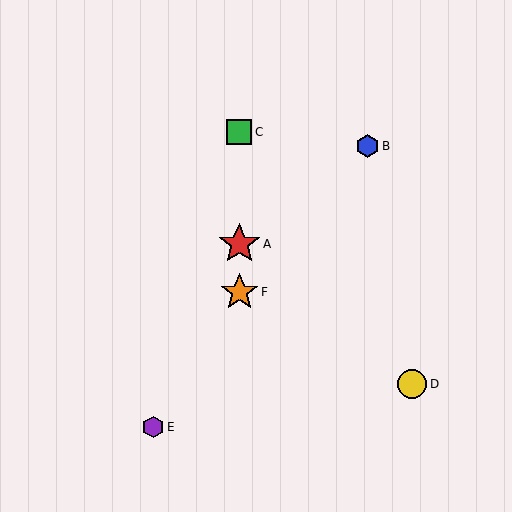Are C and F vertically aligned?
Yes, both are at x≈239.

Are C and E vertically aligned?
No, C is at x≈239 and E is at x≈153.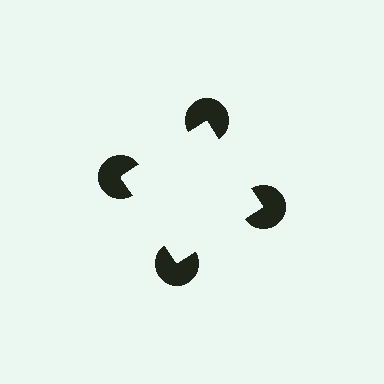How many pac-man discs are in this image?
There are 4 — one at each vertex of the illusory square.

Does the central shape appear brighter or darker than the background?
It typically appears slightly brighter than the background, even though no actual brightness change is drawn.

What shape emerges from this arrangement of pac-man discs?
An illusory square — its edges are inferred from the aligned wedge cuts in the pac-man discs, not physically drawn.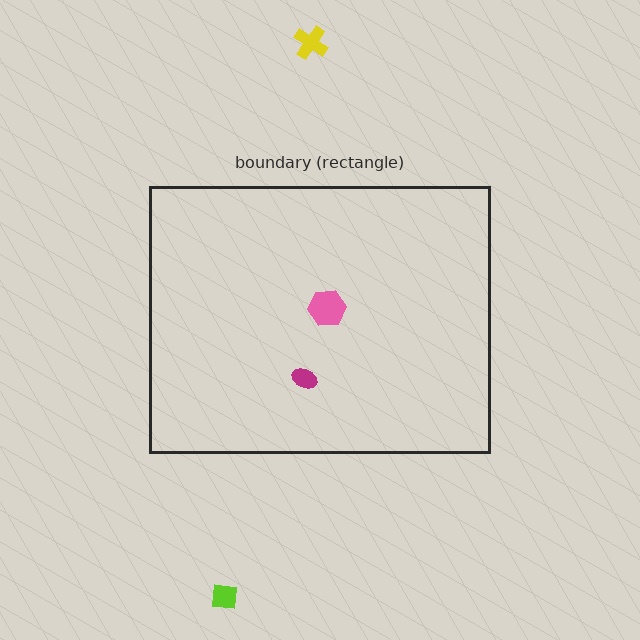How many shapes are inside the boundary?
2 inside, 2 outside.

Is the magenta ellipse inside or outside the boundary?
Inside.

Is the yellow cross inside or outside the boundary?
Outside.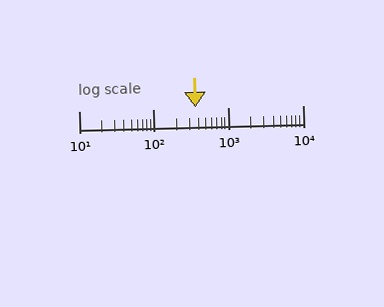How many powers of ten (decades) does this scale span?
The scale spans 3 decades, from 10 to 10000.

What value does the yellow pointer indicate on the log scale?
The pointer indicates approximately 360.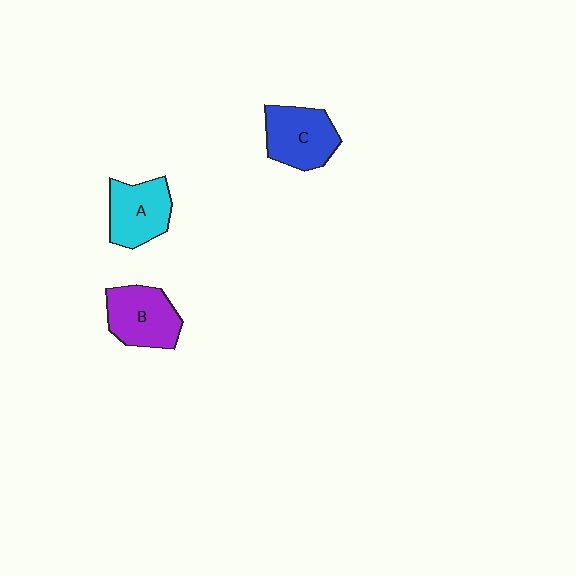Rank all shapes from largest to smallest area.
From largest to smallest: C (blue), B (purple), A (cyan).